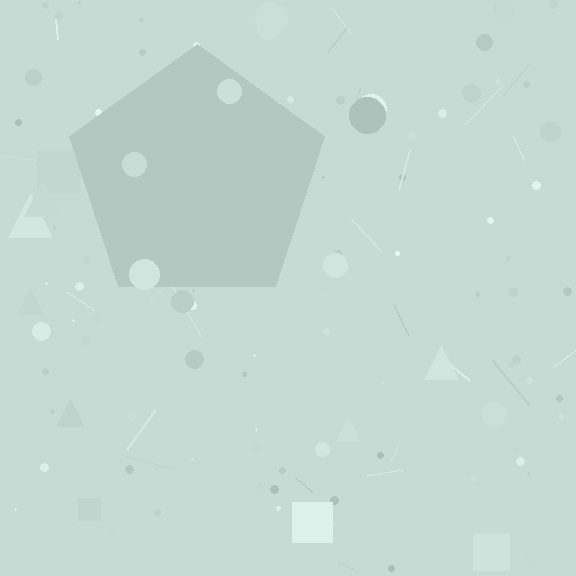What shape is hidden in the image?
A pentagon is hidden in the image.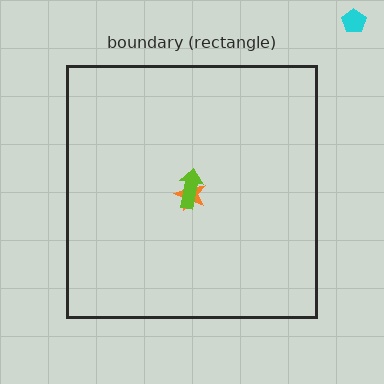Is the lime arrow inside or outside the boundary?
Inside.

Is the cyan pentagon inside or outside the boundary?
Outside.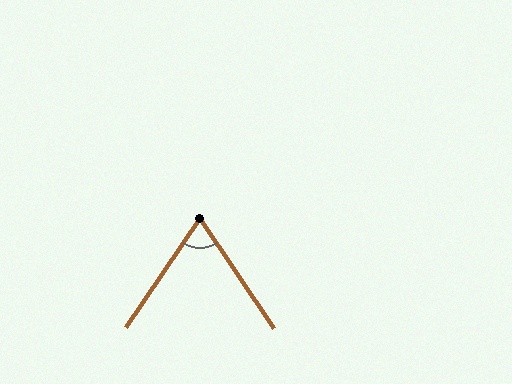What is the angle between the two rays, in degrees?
Approximately 68 degrees.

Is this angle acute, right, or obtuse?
It is acute.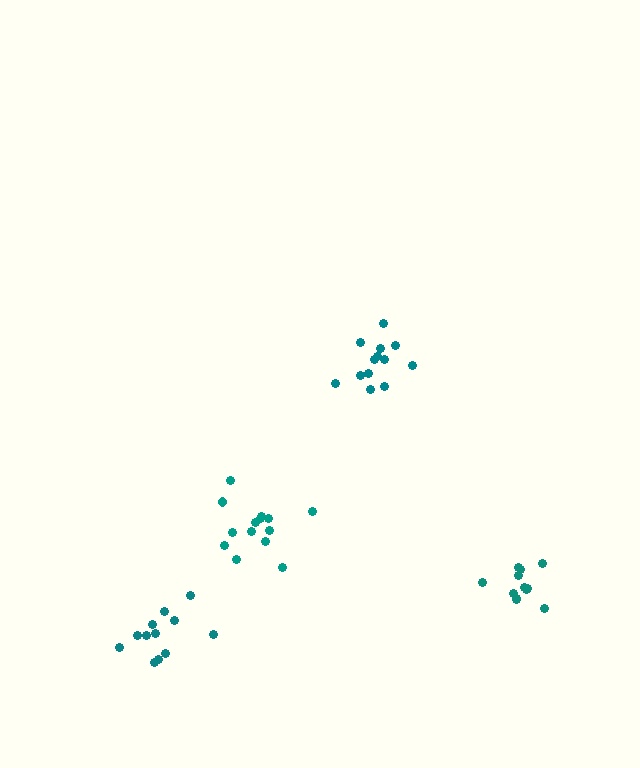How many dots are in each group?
Group 1: 14 dots, Group 2: 12 dots, Group 3: 13 dots, Group 4: 12 dots (51 total).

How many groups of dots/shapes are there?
There are 4 groups.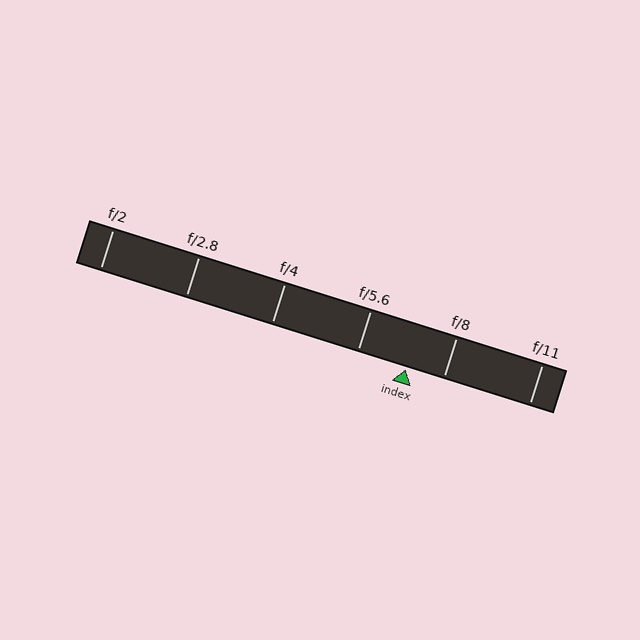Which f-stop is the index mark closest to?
The index mark is closest to f/8.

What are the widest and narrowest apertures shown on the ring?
The widest aperture shown is f/2 and the narrowest is f/11.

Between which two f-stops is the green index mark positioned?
The index mark is between f/5.6 and f/8.